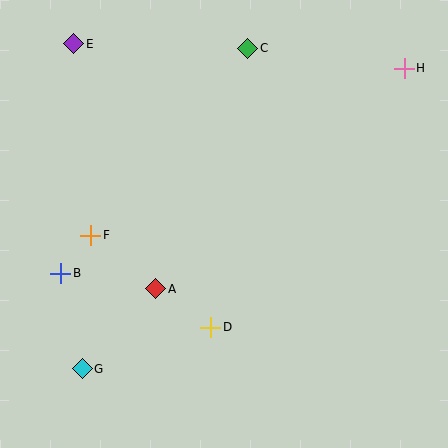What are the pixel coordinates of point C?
Point C is at (248, 48).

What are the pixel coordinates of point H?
Point H is at (404, 68).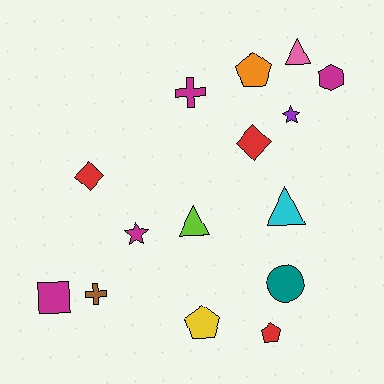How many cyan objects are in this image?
There is 1 cyan object.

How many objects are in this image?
There are 15 objects.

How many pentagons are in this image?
There are 3 pentagons.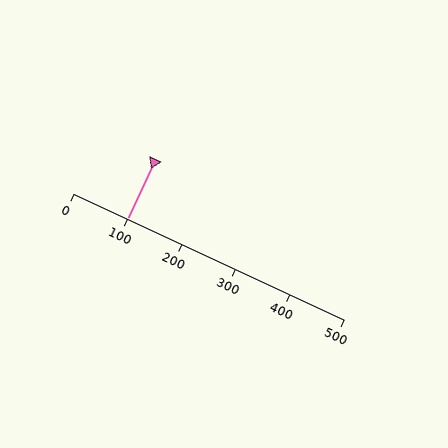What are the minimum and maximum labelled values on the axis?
The axis runs from 0 to 500.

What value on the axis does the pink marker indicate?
The marker indicates approximately 100.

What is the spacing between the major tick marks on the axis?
The major ticks are spaced 100 apart.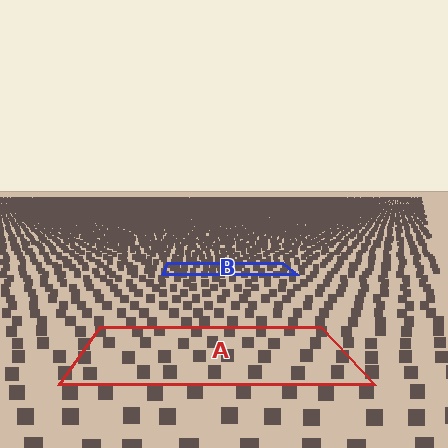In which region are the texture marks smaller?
The texture marks are smaller in region B, because it is farther away.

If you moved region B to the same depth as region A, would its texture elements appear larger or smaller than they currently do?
They would appear larger. At a closer depth, the same texture elements are projected at a bigger on-screen size.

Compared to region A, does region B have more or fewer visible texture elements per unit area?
Region B has more texture elements per unit area — they are packed more densely because it is farther away.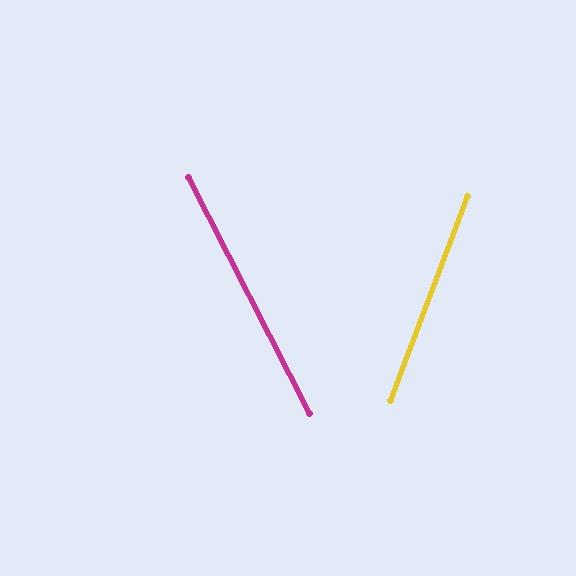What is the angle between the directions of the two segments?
Approximately 47 degrees.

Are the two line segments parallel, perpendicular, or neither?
Neither parallel nor perpendicular — they differ by about 47°.